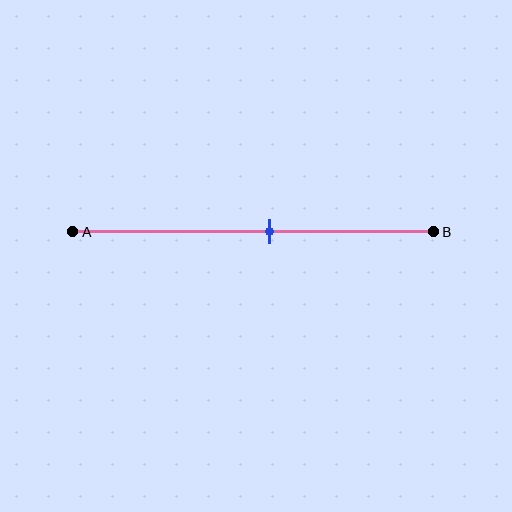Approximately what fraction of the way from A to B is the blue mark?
The blue mark is approximately 55% of the way from A to B.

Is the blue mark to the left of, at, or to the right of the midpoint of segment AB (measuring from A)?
The blue mark is to the right of the midpoint of segment AB.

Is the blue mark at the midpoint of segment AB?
No, the mark is at about 55% from A, not at the 50% midpoint.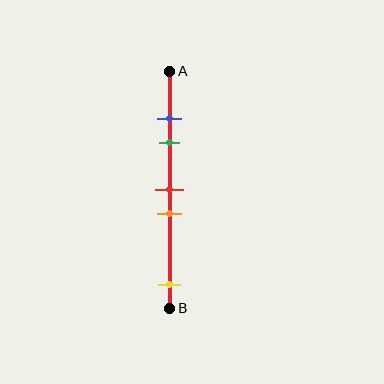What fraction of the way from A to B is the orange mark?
The orange mark is approximately 60% (0.6) of the way from A to B.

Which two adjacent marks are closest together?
The blue and green marks are the closest adjacent pair.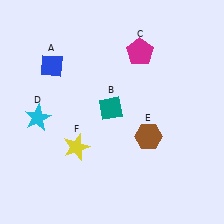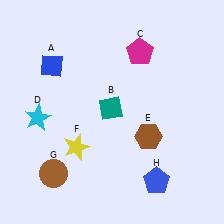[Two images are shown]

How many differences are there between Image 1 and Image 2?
There are 2 differences between the two images.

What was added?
A brown circle (G), a blue pentagon (H) were added in Image 2.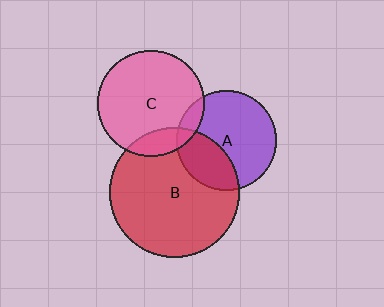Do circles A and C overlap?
Yes.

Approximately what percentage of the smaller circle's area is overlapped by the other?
Approximately 10%.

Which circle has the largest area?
Circle B (red).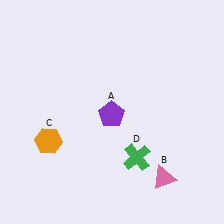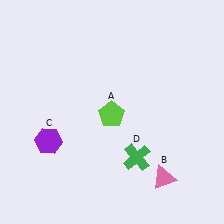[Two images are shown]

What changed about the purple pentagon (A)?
In Image 1, A is purple. In Image 2, it changed to lime.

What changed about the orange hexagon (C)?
In Image 1, C is orange. In Image 2, it changed to purple.